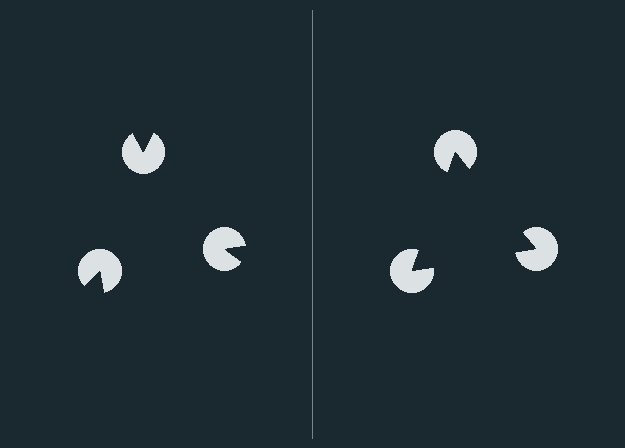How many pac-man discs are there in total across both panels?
6 — 3 on each side.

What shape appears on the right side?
An illusory triangle.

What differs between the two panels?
The pac-man discs are positioned identically on both sides; only the wedge orientations differ. On the right they align to a triangle; on the left they are misaligned.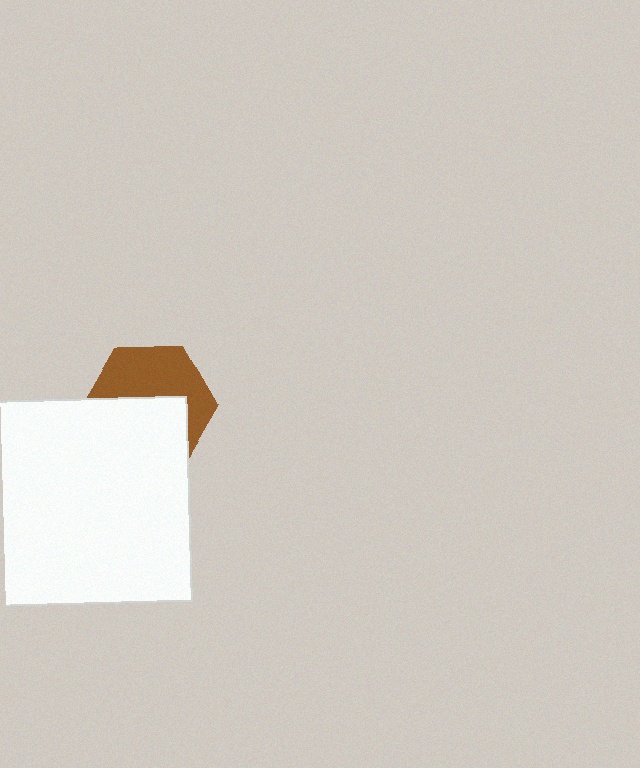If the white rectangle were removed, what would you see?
You would see the complete brown hexagon.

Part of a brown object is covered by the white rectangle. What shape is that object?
It is a hexagon.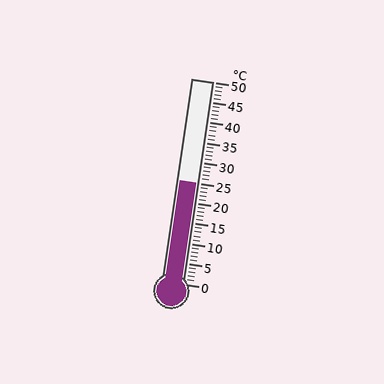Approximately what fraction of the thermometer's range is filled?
The thermometer is filled to approximately 50% of its range.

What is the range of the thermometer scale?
The thermometer scale ranges from 0°C to 50°C.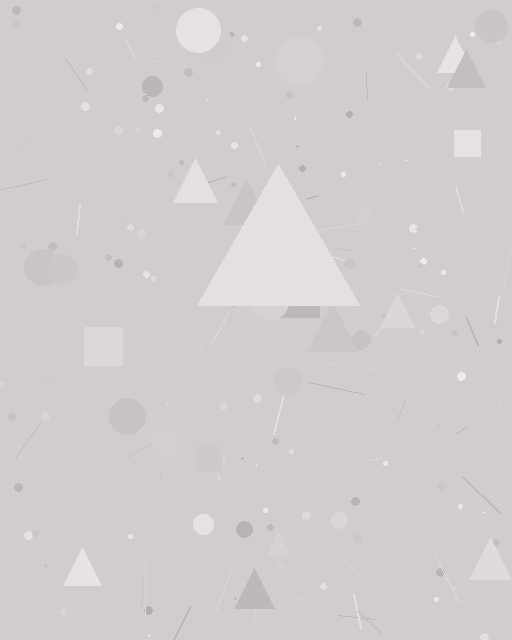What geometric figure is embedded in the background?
A triangle is embedded in the background.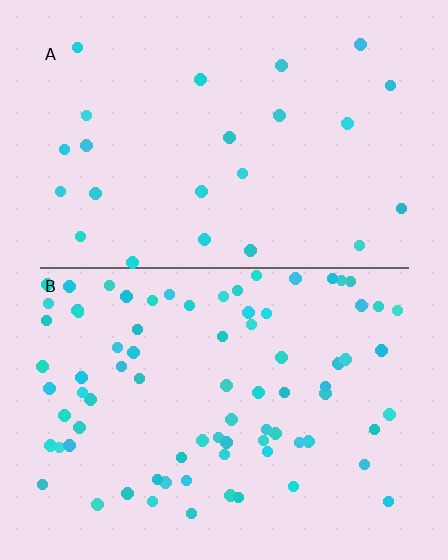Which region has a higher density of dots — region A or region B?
B (the bottom).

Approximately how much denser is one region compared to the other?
Approximately 3.2× — region B over region A.